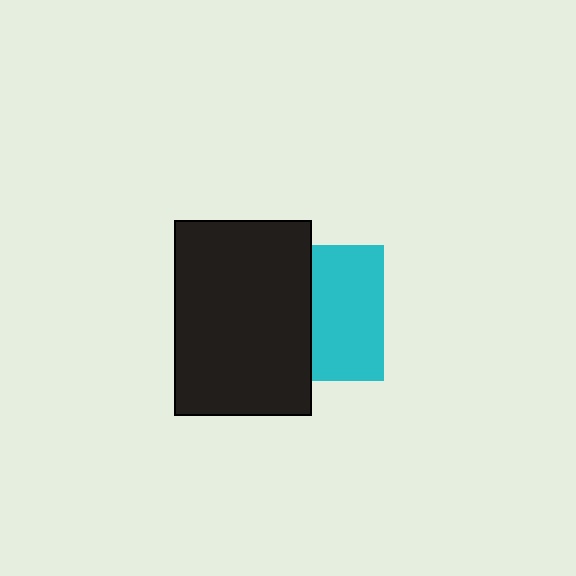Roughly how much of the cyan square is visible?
About half of it is visible (roughly 53%).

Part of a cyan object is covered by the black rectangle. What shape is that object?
It is a square.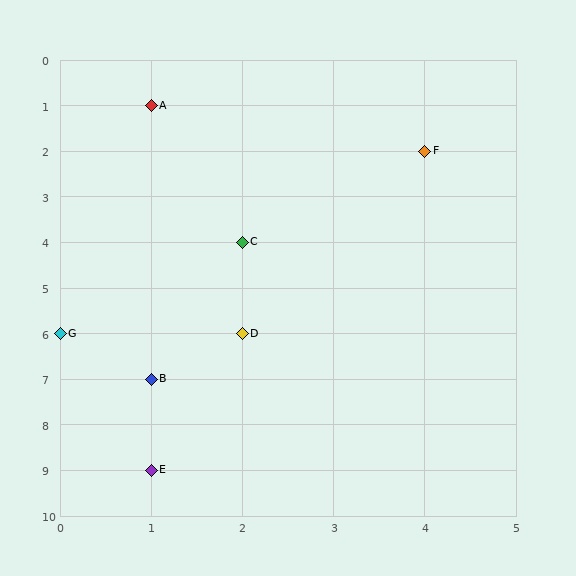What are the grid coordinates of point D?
Point D is at grid coordinates (2, 6).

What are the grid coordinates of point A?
Point A is at grid coordinates (1, 1).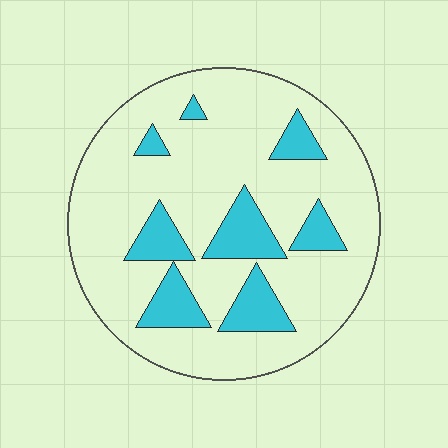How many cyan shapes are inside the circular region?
8.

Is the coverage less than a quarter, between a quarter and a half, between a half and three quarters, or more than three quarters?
Less than a quarter.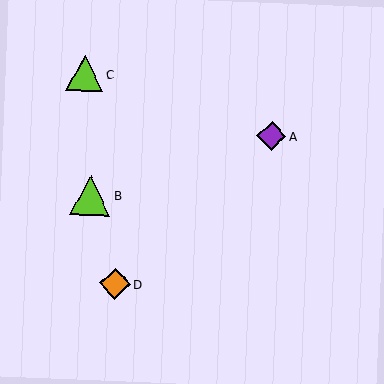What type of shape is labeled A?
Shape A is a purple diamond.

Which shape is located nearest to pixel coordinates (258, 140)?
The purple diamond (labeled A) at (272, 136) is nearest to that location.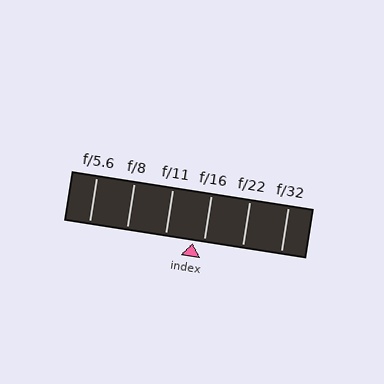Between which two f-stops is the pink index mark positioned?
The index mark is between f/11 and f/16.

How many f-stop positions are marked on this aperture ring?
There are 6 f-stop positions marked.